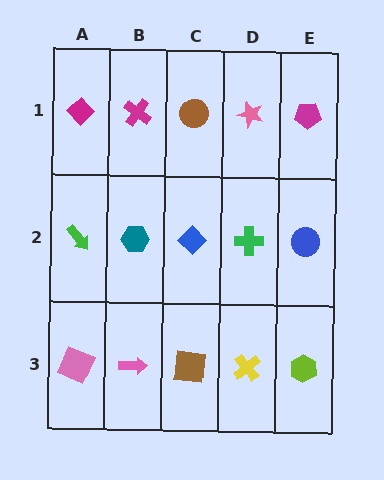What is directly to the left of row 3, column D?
A brown square.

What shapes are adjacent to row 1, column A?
A green arrow (row 2, column A), a magenta cross (row 1, column B).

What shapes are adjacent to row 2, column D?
A pink star (row 1, column D), a yellow cross (row 3, column D), a blue diamond (row 2, column C), a blue circle (row 2, column E).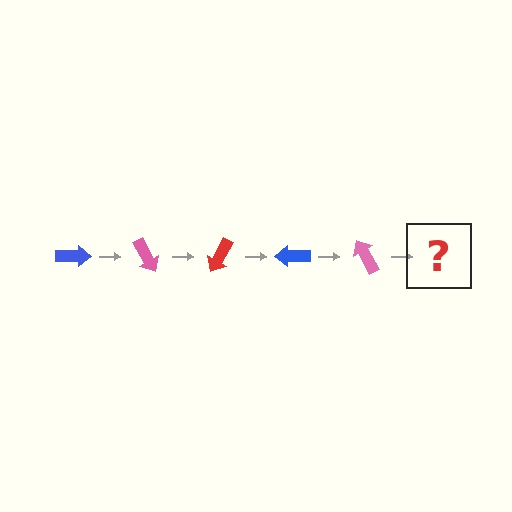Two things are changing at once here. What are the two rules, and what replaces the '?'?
The two rules are that it rotates 60 degrees each step and the color cycles through blue, pink, and red. The '?' should be a red arrow, rotated 300 degrees from the start.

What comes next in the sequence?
The next element should be a red arrow, rotated 300 degrees from the start.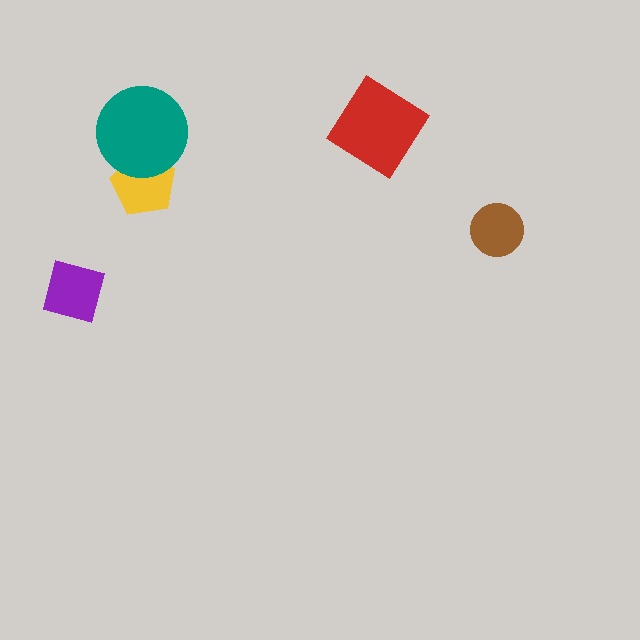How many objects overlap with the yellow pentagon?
1 object overlaps with the yellow pentagon.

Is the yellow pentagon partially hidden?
Yes, it is partially covered by another shape.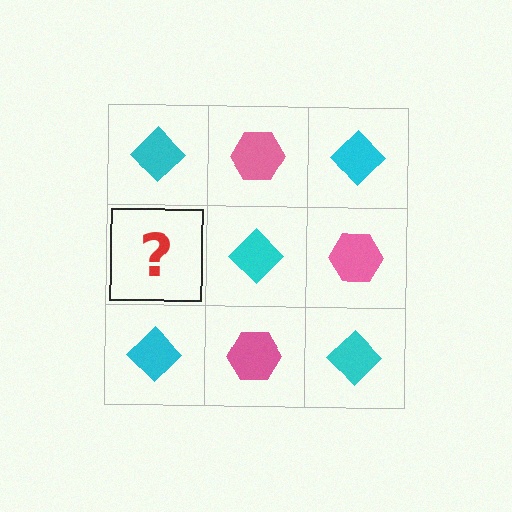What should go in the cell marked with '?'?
The missing cell should contain a pink hexagon.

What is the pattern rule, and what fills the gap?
The rule is that it alternates cyan diamond and pink hexagon in a checkerboard pattern. The gap should be filled with a pink hexagon.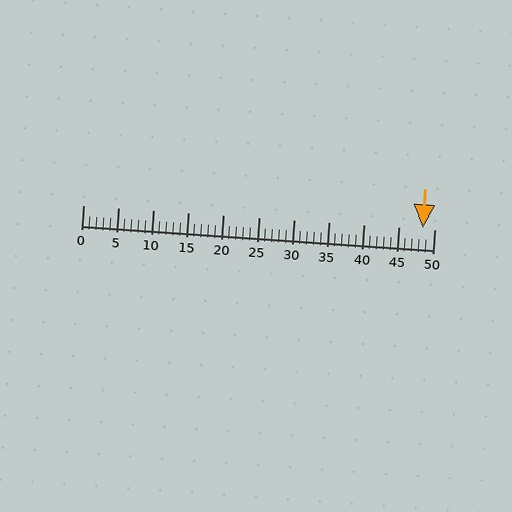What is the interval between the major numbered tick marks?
The major tick marks are spaced 5 units apart.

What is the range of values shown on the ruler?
The ruler shows values from 0 to 50.